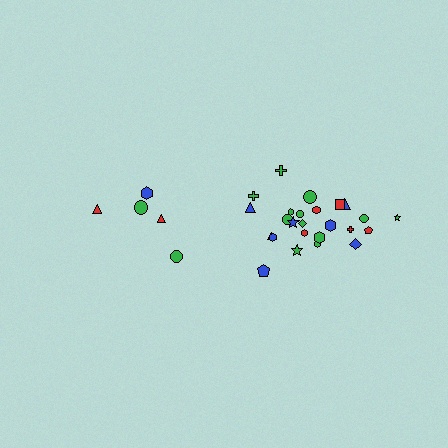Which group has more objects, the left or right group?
The right group.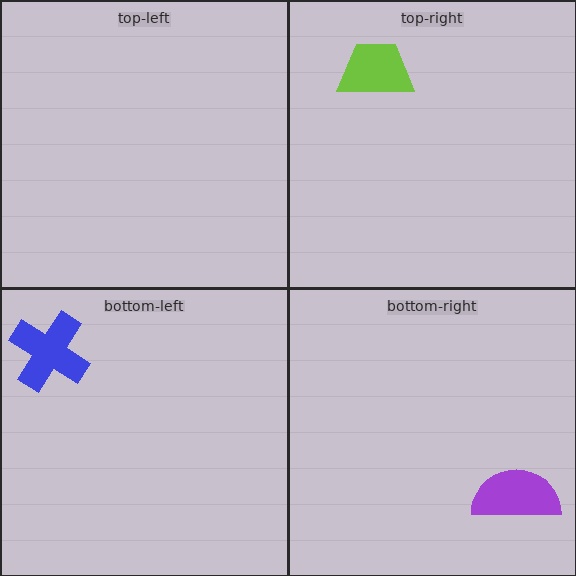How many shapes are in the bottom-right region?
1.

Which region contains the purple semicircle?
The bottom-right region.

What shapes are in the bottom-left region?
The blue cross.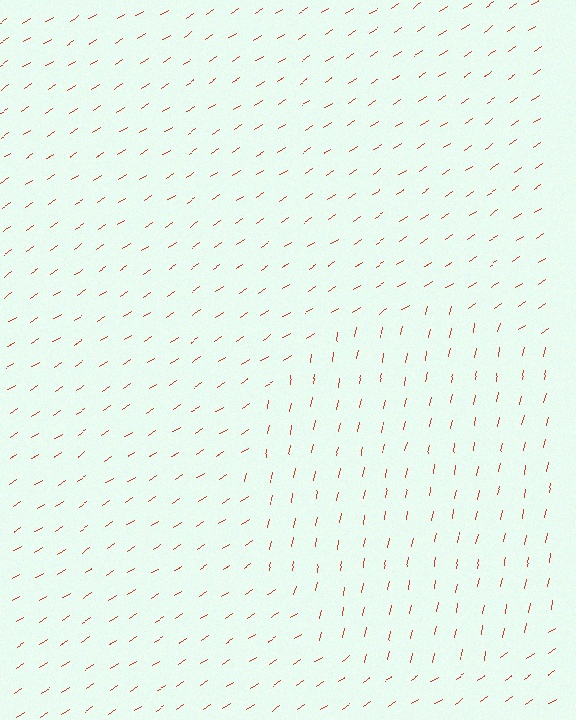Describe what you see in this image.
The image is filled with small red line segments. A circle region in the image has lines oriented differently from the surrounding lines, creating a visible texture boundary.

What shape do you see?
I see a circle.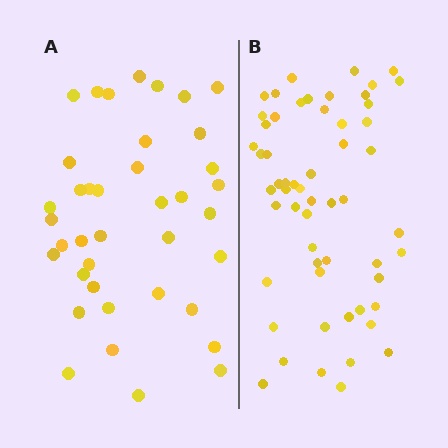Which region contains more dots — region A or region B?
Region B (the right region) has more dots.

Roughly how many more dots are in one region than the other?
Region B has approximately 20 more dots than region A.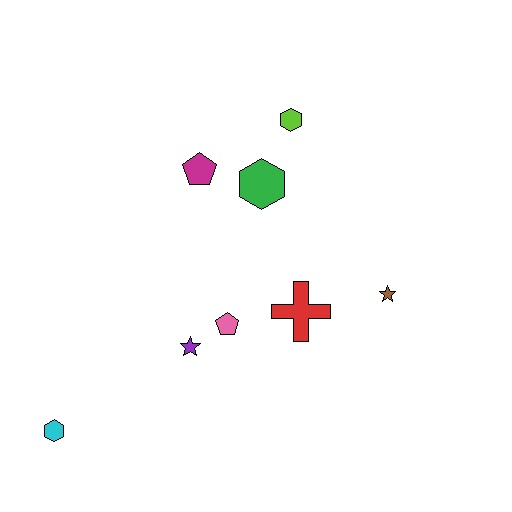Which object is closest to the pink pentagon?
The purple star is closest to the pink pentagon.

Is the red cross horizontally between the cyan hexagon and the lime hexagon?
No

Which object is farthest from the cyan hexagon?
The lime hexagon is farthest from the cyan hexagon.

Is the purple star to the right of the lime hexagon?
No